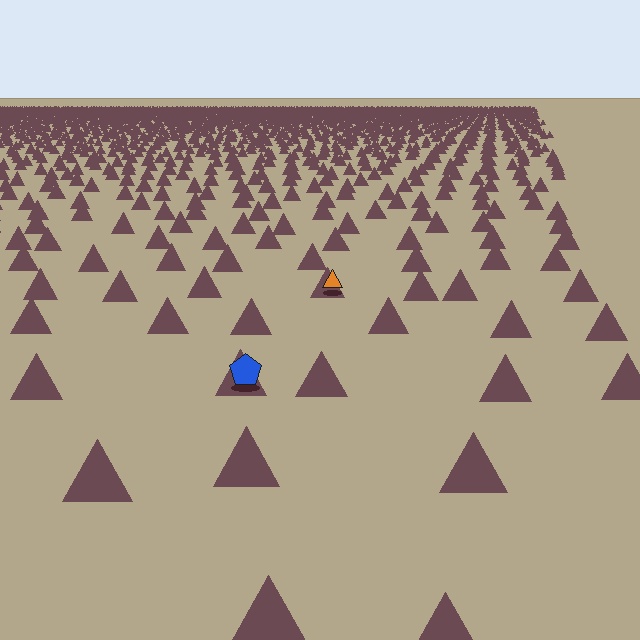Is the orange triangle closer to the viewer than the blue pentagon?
No. The blue pentagon is closer — you can tell from the texture gradient: the ground texture is coarser near it.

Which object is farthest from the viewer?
The orange triangle is farthest from the viewer. It appears smaller and the ground texture around it is denser.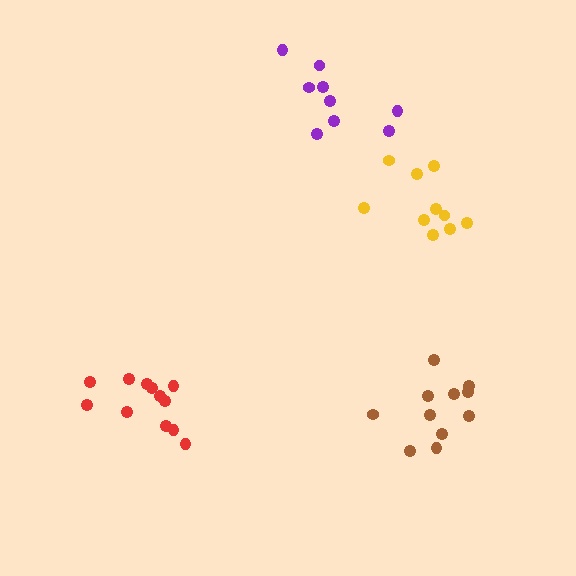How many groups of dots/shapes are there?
There are 4 groups.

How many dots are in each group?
Group 1: 12 dots, Group 2: 9 dots, Group 3: 11 dots, Group 4: 10 dots (42 total).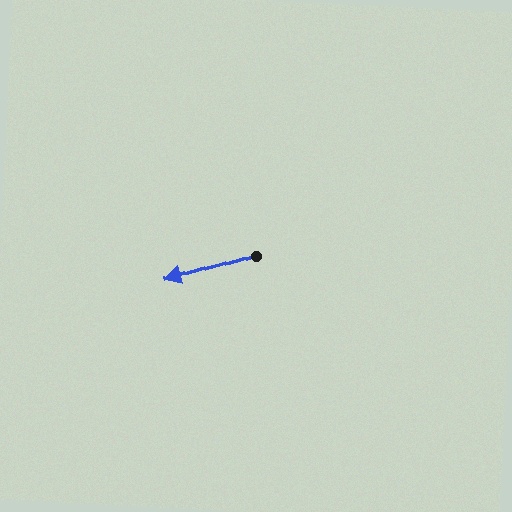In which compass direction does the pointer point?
West.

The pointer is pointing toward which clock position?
Roughly 8 o'clock.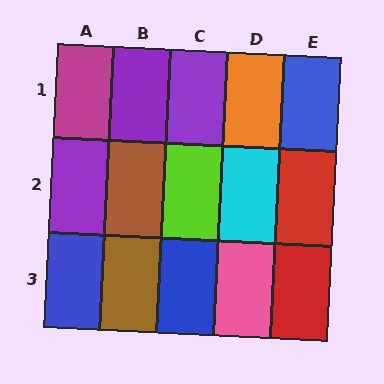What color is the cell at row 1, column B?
Purple.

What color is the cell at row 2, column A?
Purple.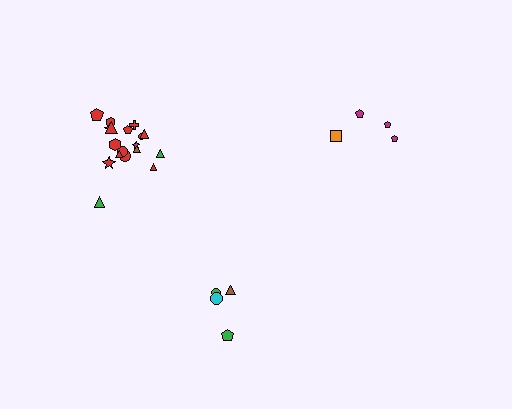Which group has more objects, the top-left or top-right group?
The top-left group.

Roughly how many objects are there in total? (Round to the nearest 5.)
Roughly 25 objects in total.